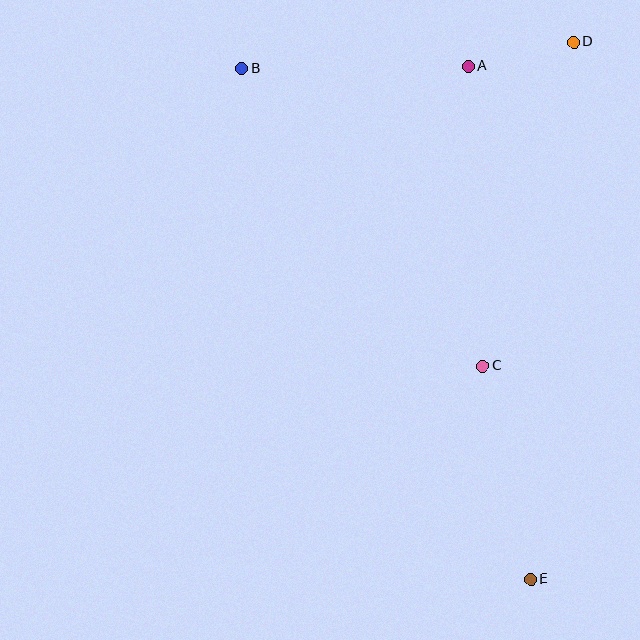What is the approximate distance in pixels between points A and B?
The distance between A and B is approximately 226 pixels.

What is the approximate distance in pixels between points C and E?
The distance between C and E is approximately 218 pixels.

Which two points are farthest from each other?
Points B and E are farthest from each other.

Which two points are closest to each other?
Points A and D are closest to each other.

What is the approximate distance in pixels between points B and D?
The distance between B and D is approximately 332 pixels.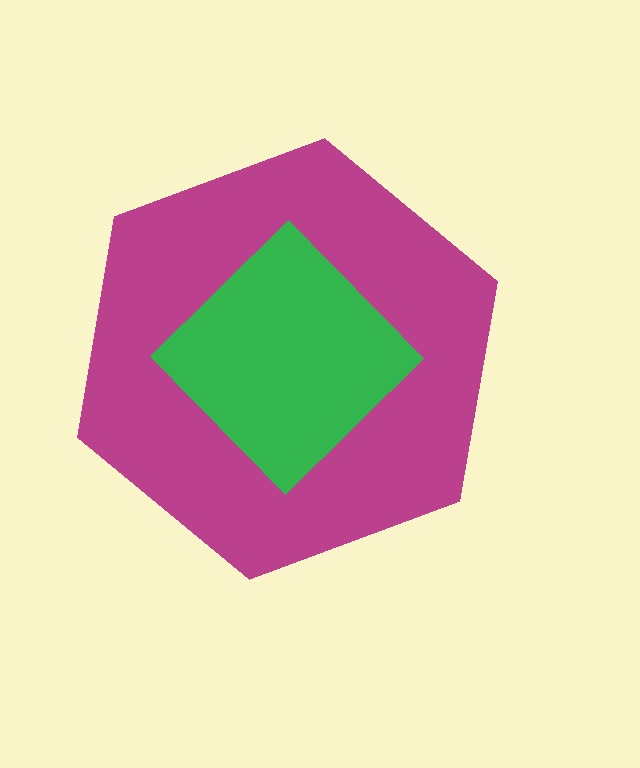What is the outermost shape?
The magenta hexagon.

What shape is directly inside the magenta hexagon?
The green diamond.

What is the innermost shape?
The green diamond.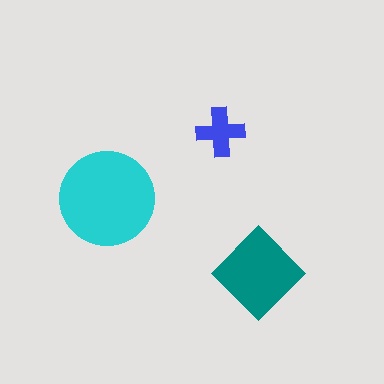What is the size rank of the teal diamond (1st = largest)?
2nd.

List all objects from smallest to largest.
The blue cross, the teal diamond, the cyan circle.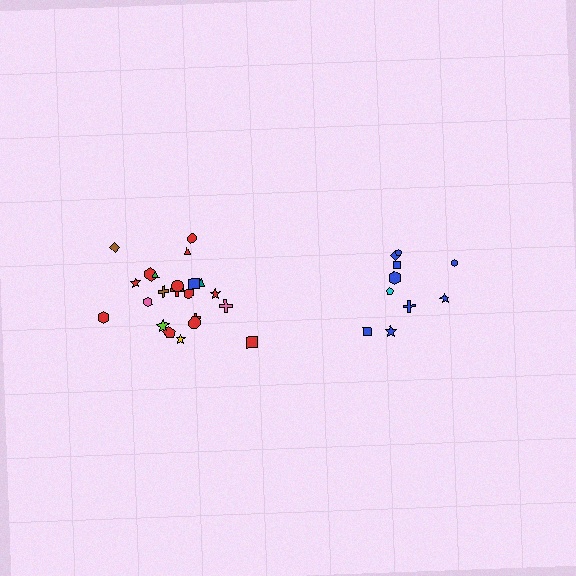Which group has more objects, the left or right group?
The left group.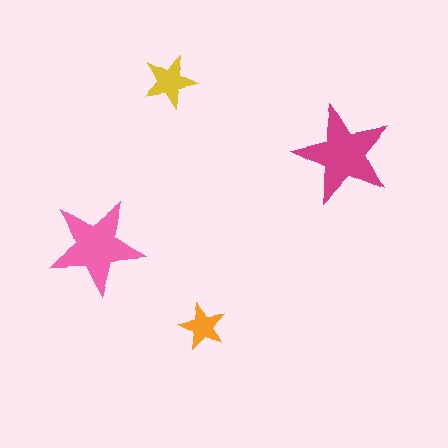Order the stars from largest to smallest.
the magenta one, the pink one, the yellow one, the orange one.